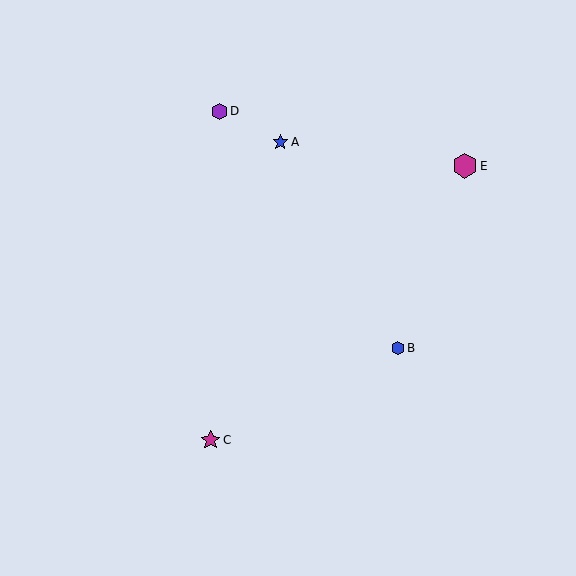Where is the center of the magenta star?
The center of the magenta star is at (211, 440).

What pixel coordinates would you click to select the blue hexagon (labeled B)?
Click at (398, 348) to select the blue hexagon B.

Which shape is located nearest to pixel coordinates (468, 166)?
The magenta hexagon (labeled E) at (465, 166) is nearest to that location.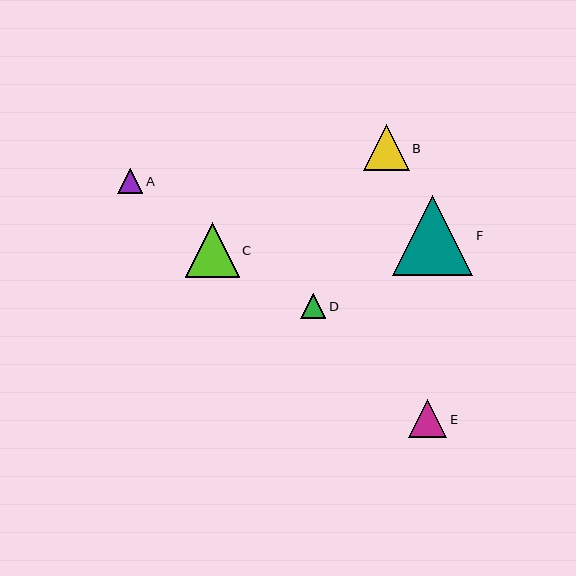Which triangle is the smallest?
Triangle D is the smallest with a size of approximately 25 pixels.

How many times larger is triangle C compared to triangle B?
Triangle C is approximately 1.2 times the size of triangle B.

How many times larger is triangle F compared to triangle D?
Triangle F is approximately 3.2 times the size of triangle D.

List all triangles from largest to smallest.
From largest to smallest: F, C, B, E, A, D.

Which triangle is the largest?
Triangle F is the largest with a size of approximately 81 pixels.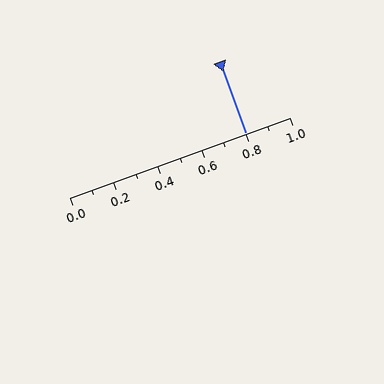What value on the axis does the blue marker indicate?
The marker indicates approximately 0.8.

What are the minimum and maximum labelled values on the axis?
The axis runs from 0.0 to 1.0.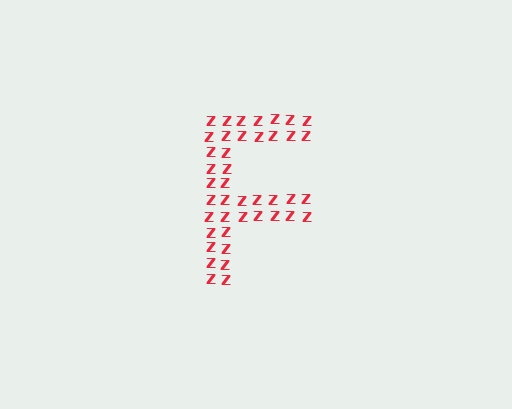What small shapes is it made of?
It is made of small letter Z's.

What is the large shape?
The large shape is the letter F.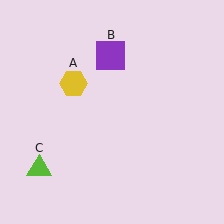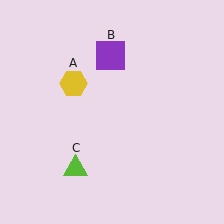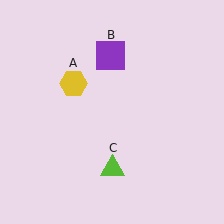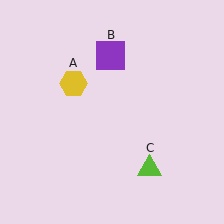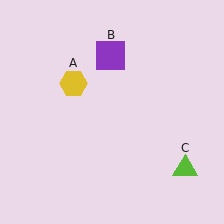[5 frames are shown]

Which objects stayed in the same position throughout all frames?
Yellow hexagon (object A) and purple square (object B) remained stationary.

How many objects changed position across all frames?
1 object changed position: lime triangle (object C).